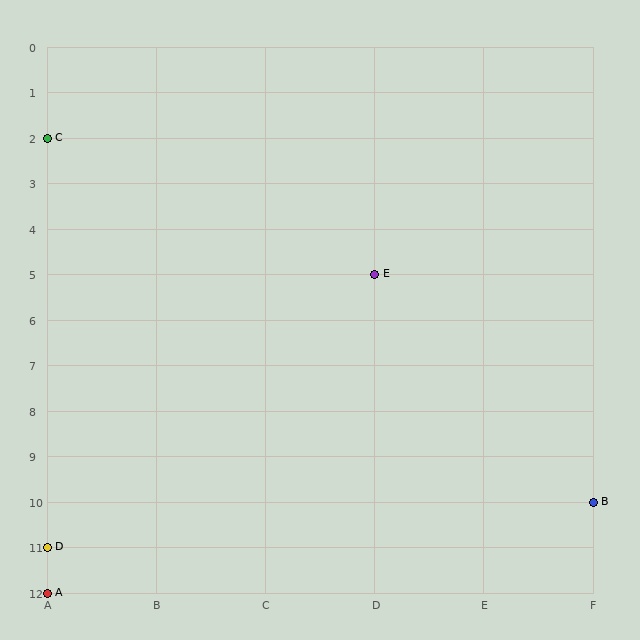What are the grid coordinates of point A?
Point A is at grid coordinates (A, 12).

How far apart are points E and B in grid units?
Points E and B are 2 columns and 5 rows apart (about 5.4 grid units diagonally).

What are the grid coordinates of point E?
Point E is at grid coordinates (D, 5).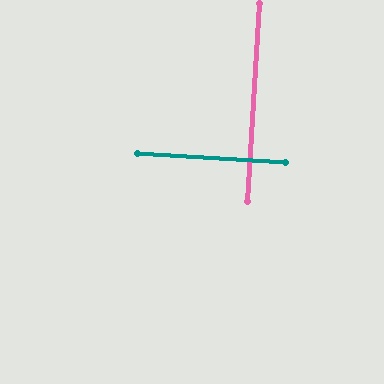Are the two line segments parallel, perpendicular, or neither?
Perpendicular — they meet at approximately 90°.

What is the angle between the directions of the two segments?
Approximately 90 degrees.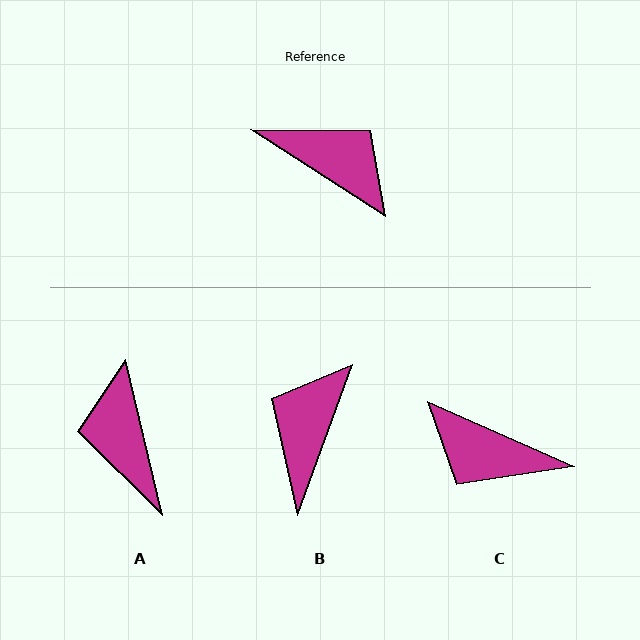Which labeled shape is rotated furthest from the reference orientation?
C, about 171 degrees away.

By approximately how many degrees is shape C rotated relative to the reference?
Approximately 171 degrees clockwise.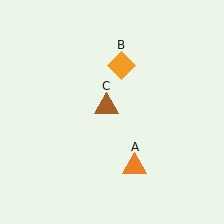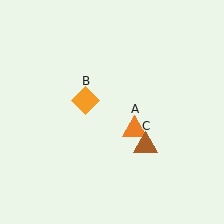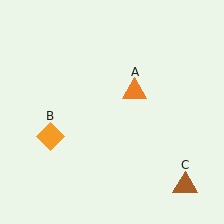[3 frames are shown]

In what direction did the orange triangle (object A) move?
The orange triangle (object A) moved up.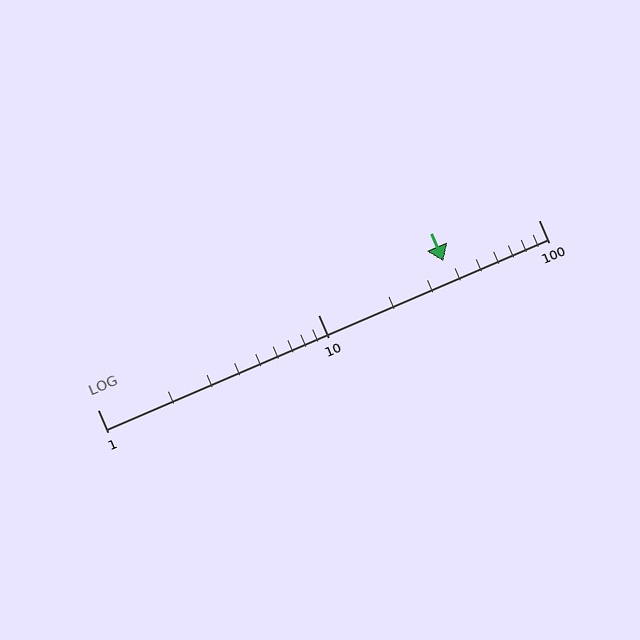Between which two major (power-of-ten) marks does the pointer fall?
The pointer is between 10 and 100.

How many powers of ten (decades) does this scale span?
The scale spans 2 decades, from 1 to 100.